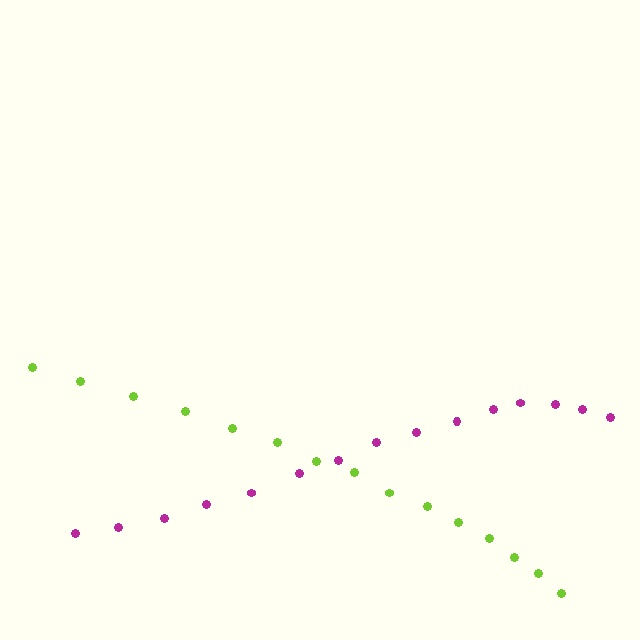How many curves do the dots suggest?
There are 2 distinct paths.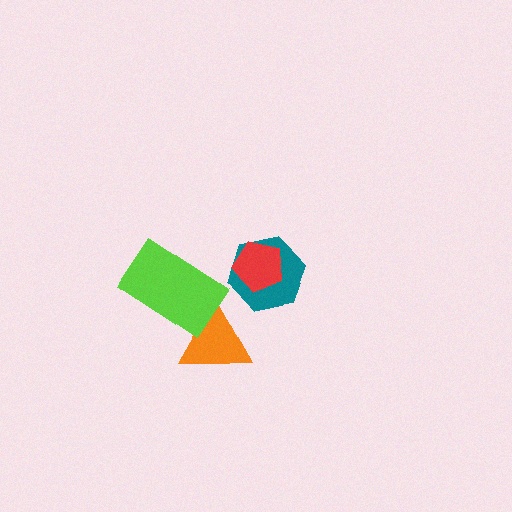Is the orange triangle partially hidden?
Yes, it is partially covered by another shape.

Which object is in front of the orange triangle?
The lime rectangle is in front of the orange triangle.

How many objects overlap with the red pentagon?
1 object overlaps with the red pentagon.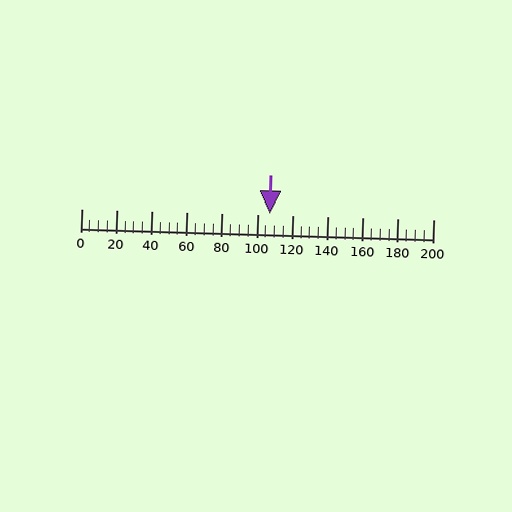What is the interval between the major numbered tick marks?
The major tick marks are spaced 20 units apart.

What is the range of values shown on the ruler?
The ruler shows values from 0 to 200.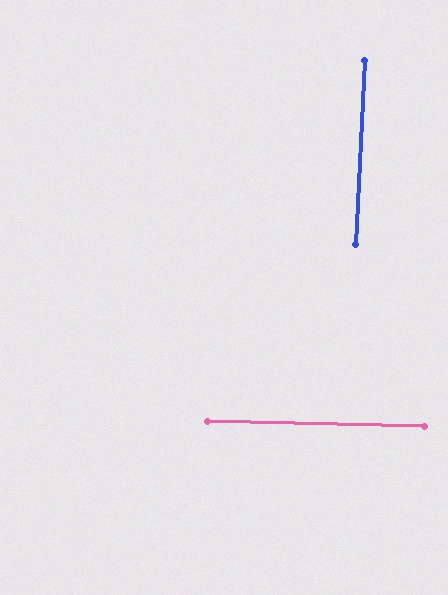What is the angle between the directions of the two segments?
Approximately 89 degrees.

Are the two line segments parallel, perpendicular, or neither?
Perpendicular — they meet at approximately 89°.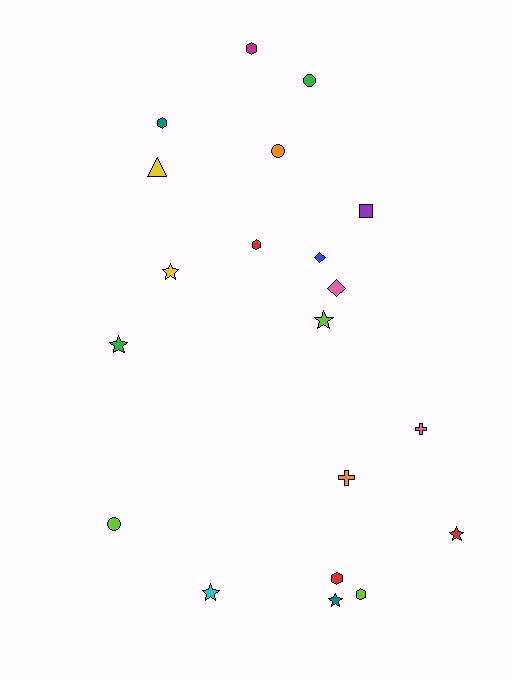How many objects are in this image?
There are 20 objects.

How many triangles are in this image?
There is 1 triangle.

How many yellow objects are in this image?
There are 2 yellow objects.